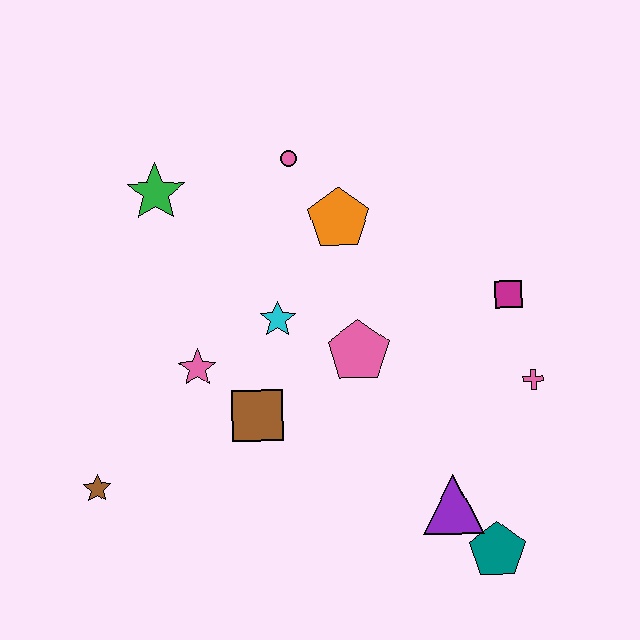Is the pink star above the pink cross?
Yes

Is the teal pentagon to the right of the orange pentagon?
Yes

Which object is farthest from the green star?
The teal pentagon is farthest from the green star.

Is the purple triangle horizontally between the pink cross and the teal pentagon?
No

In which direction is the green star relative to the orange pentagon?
The green star is to the left of the orange pentagon.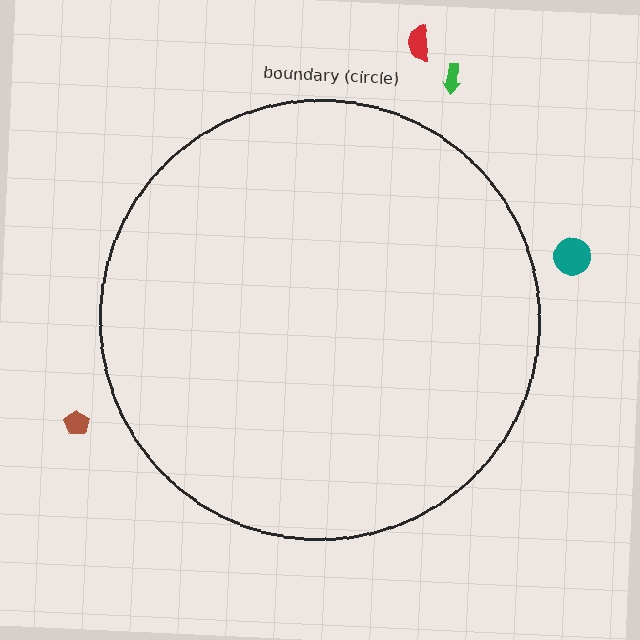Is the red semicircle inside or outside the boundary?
Outside.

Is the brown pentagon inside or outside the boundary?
Outside.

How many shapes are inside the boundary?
0 inside, 4 outside.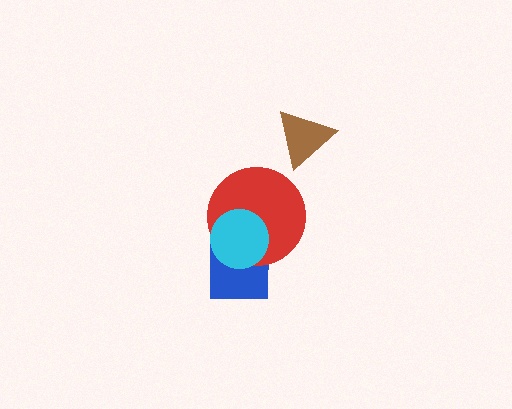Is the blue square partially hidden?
Yes, it is partially covered by another shape.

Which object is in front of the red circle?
The cyan circle is in front of the red circle.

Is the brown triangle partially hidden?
No, no other shape covers it.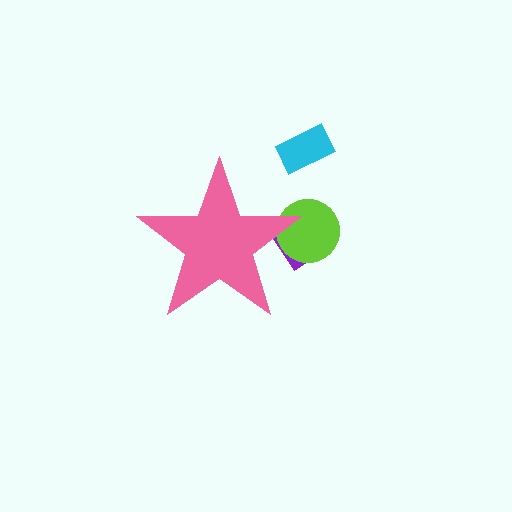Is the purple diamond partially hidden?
Yes, the purple diamond is partially hidden behind the pink star.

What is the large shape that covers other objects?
A pink star.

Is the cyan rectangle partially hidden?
No, the cyan rectangle is fully visible.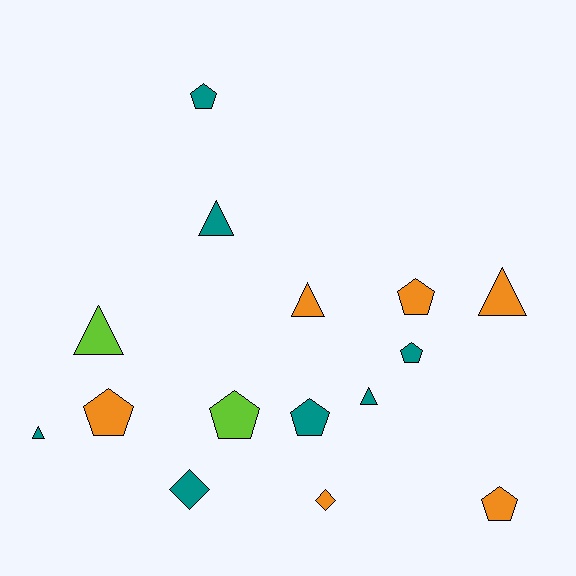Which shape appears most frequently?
Pentagon, with 7 objects.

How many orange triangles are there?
There are 2 orange triangles.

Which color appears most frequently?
Teal, with 7 objects.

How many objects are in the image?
There are 15 objects.